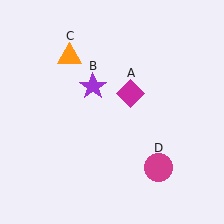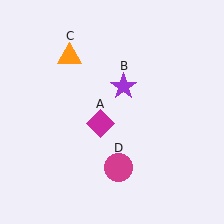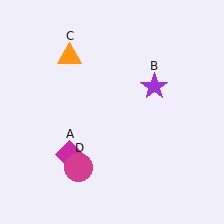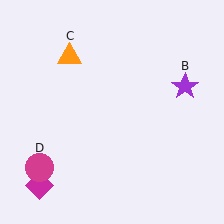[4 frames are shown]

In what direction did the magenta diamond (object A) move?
The magenta diamond (object A) moved down and to the left.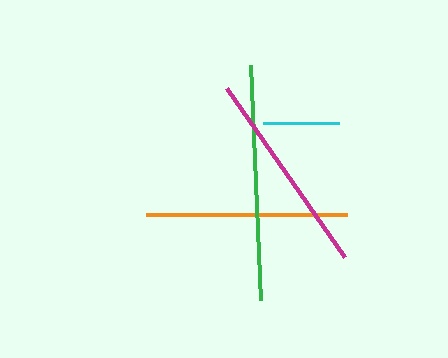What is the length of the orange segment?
The orange segment is approximately 201 pixels long.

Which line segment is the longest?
The green line is the longest at approximately 236 pixels.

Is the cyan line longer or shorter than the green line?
The green line is longer than the cyan line.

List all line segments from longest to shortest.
From longest to shortest: green, magenta, orange, cyan.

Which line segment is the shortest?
The cyan line is the shortest at approximately 76 pixels.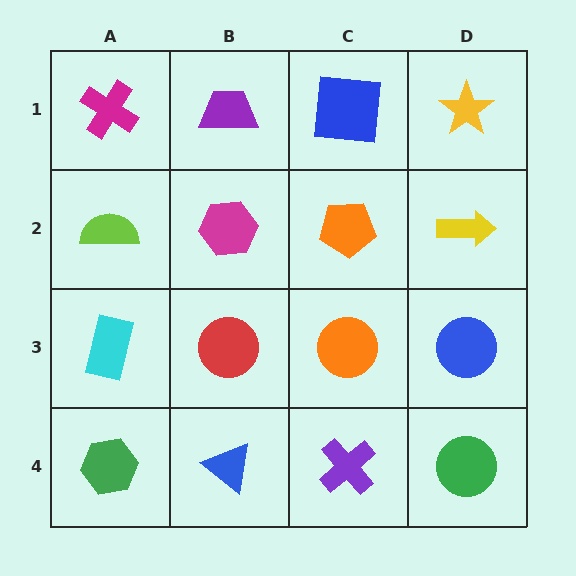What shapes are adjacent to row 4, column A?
A cyan rectangle (row 3, column A), a blue triangle (row 4, column B).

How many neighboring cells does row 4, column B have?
3.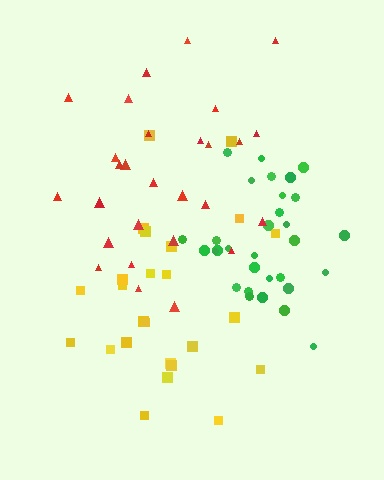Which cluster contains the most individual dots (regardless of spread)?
Green (31).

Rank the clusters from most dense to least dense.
green, yellow, red.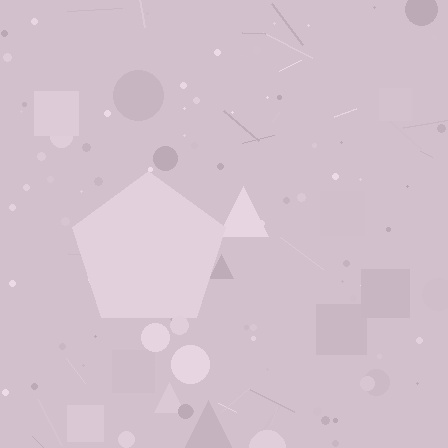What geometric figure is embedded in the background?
A pentagon is embedded in the background.